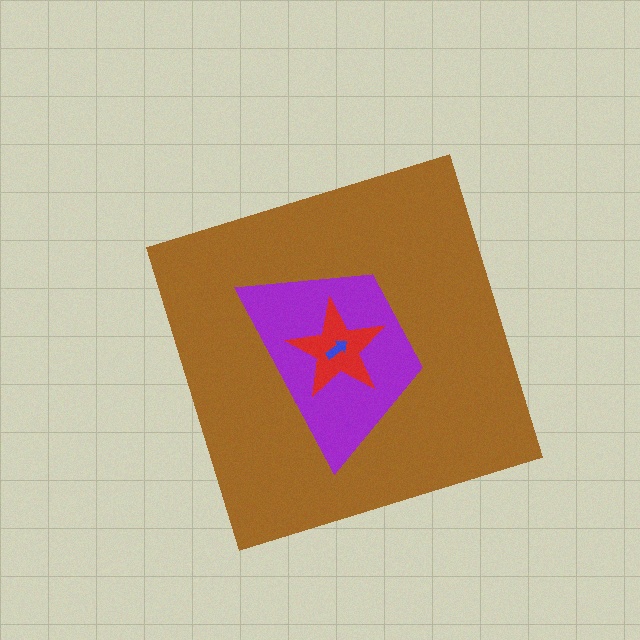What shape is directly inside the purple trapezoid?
The red star.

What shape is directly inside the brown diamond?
The purple trapezoid.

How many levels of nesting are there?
4.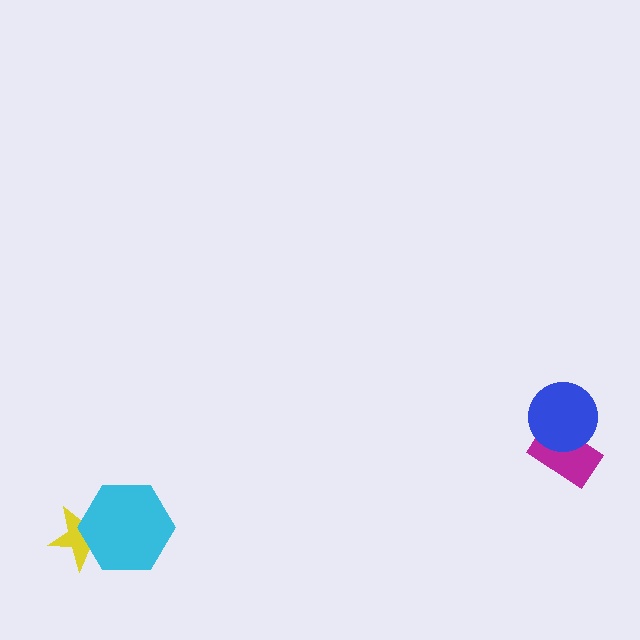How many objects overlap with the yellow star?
1 object overlaps with the yellow star.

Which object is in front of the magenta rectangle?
The blue circle is in front of the magenta rectangle.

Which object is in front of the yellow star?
The cyan hexagon is in front of the yellow star.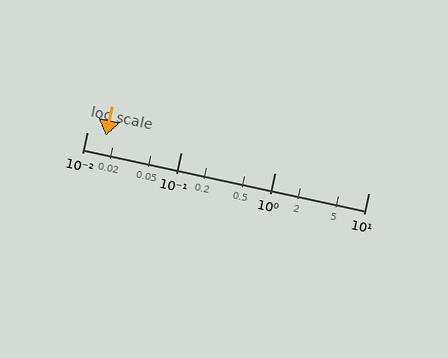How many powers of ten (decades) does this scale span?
The scale spans 3 decades, from 0.01 to 10.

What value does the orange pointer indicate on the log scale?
The pointer indicates approximately 0.016.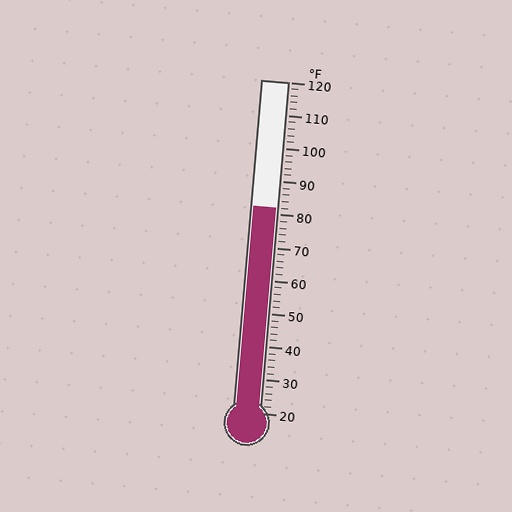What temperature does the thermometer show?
The thermometer shows approximately 82°F.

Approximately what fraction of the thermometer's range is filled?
The thermometer is filled to approximately 60% of its range.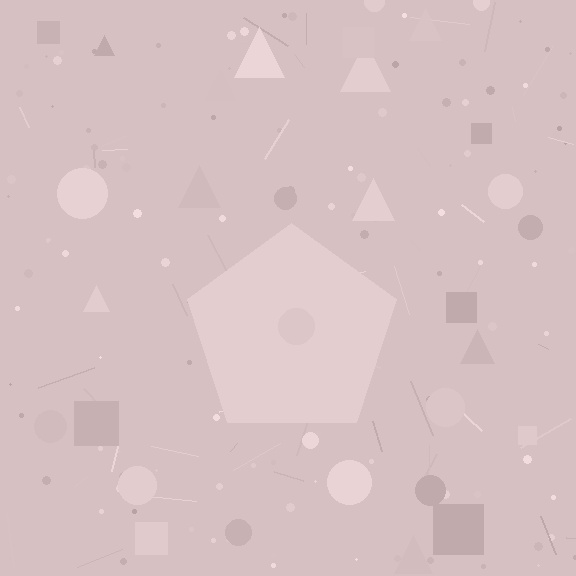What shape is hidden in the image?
A pentagon is hidden in the image.